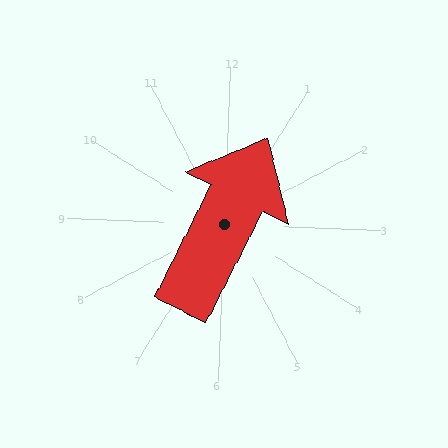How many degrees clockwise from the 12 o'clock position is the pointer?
Approximately 25 degrees.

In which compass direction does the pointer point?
Northeast.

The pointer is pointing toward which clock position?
Roughly 1 o'clock.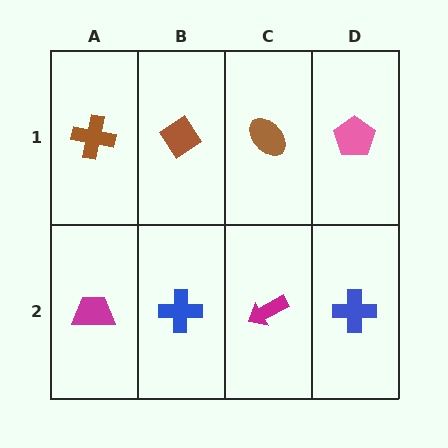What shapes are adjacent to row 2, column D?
A pink pentagon (row 1, column D), a magenta arrow (row 2, column C).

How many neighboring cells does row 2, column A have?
2.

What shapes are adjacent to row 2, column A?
A brown cross (row 1, column A), a blue cross (row 2, column B).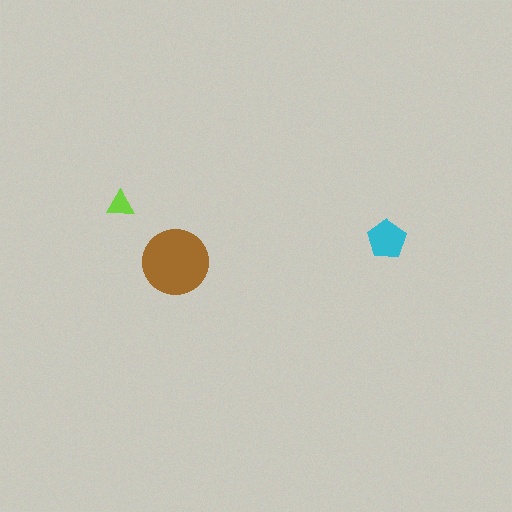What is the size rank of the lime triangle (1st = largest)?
3rd.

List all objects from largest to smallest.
The brown circle, the cyan pentagon, the lime triangle.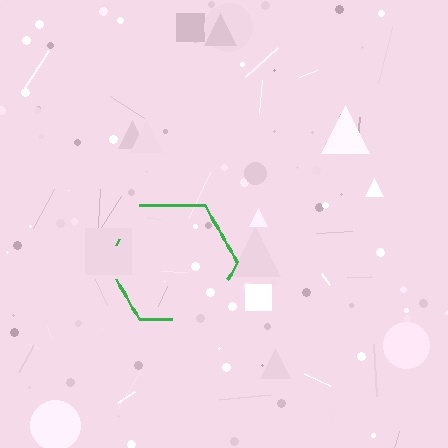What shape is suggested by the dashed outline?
The dashed outline suggests a hexagon.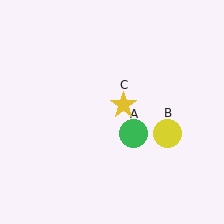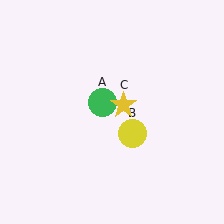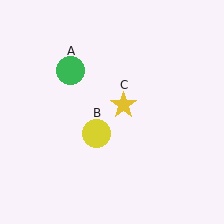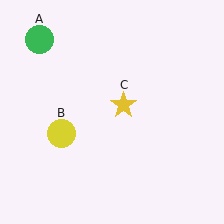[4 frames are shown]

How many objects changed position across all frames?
2 objects changed position: green circle (object A), yellow circle (object B).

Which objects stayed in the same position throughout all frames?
Yellow star (object C) remained stationary.